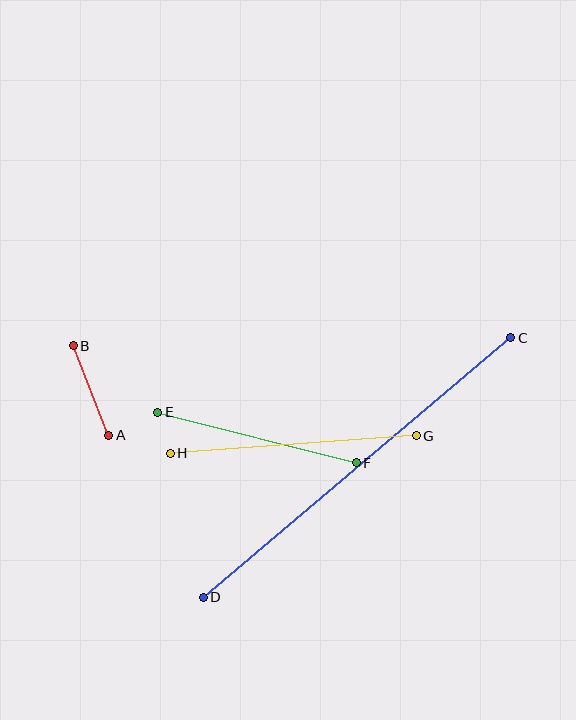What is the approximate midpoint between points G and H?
The midpoint is at approximately (293, 444) pixels.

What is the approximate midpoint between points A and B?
The midpoint is at approximately (91, 391) pixels.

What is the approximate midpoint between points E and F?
The midpoint is at approximately (257, 438) pixels.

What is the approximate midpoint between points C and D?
The midpoint is at approximately (357, 468) pixels.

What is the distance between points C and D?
The distance is approximately 403 pixels.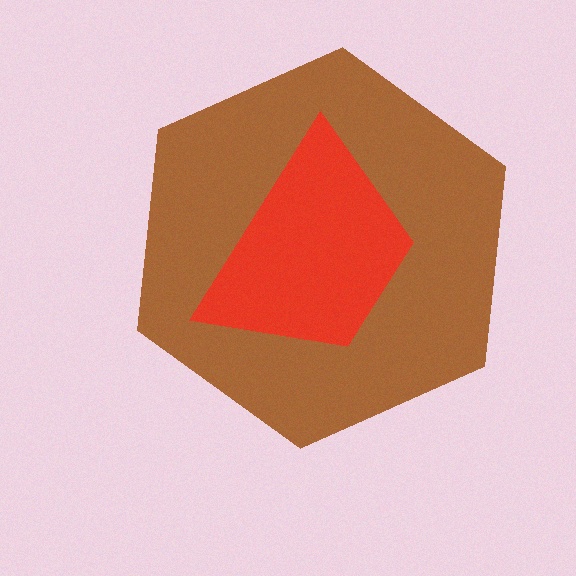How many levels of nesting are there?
2.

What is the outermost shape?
The brown hexagon.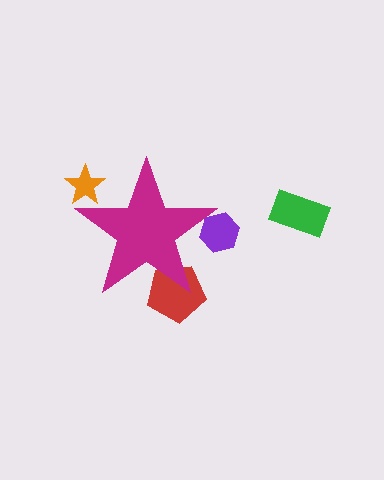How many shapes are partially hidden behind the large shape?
3 shapes are partially hidden.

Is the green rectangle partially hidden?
No, the green rectangle is fully visible.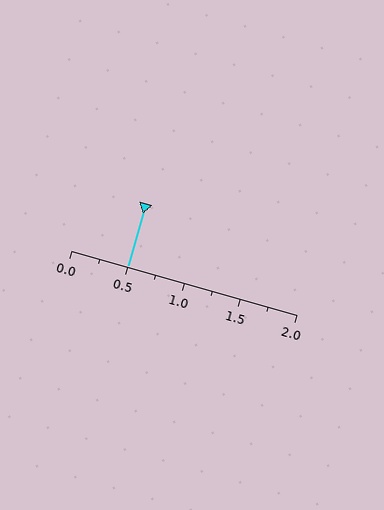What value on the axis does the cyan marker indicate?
The marker indicates approximately 0.5.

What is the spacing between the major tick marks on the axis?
The major ticks are spaced 0.5 apart.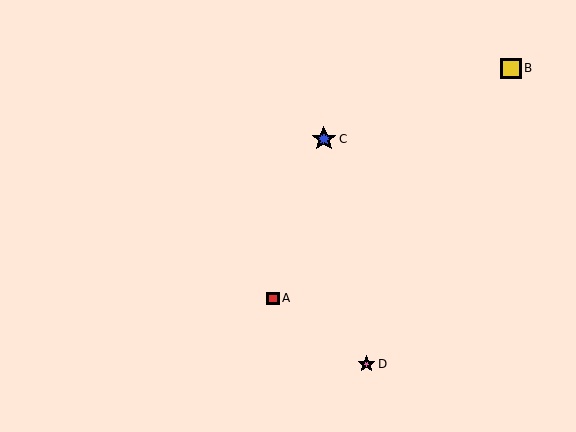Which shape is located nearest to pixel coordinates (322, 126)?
The blue star (labeled C) at (324, 139) is nearest to that location.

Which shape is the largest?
The blue star (labeled C) is the largest.